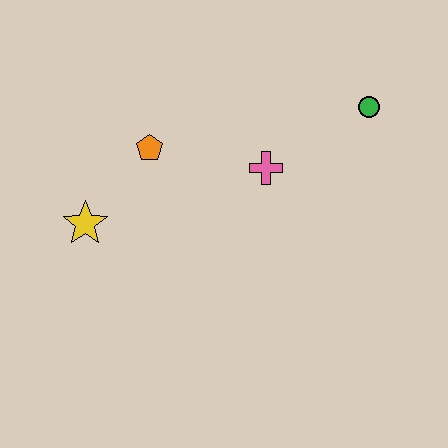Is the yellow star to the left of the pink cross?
Yes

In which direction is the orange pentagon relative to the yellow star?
The orange pentagon is above the yellow star.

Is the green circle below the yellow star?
No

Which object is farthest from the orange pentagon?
The green circle is farthest from the orange pentagon.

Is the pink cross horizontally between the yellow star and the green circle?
Yes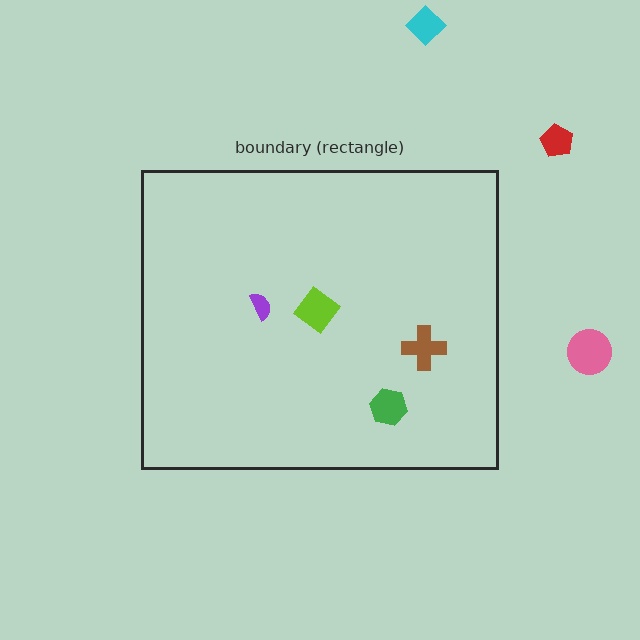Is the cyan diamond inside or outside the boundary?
Outside.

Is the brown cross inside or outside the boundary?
Inside.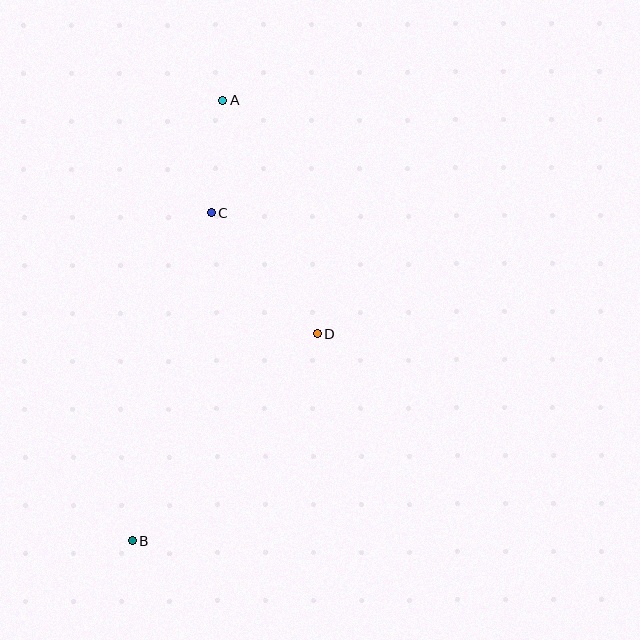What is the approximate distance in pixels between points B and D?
The distance between B and D is approximately 278 pixels.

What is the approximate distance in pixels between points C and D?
The distance between C and D is approximately 161 pixels.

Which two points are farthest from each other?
Points A and B are farthest from each other.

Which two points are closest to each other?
Points A and C are closest to each other.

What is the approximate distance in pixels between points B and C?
The distance between B and C is approximately 337 pixels.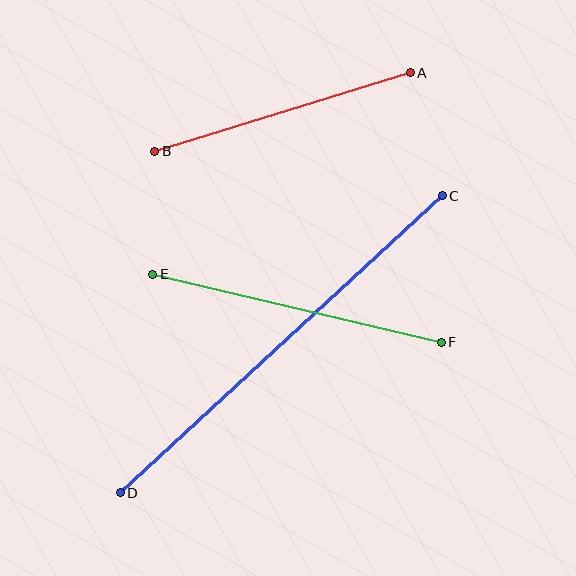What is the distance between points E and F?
The distance is approximately 297 pixels.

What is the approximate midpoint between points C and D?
The midpoint is at approximately (281, 344) pixels.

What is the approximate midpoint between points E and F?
The midpoint is at approximately (297, 308) pixels.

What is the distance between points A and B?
The distance is approximately 268 pixels.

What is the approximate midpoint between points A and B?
The midpoint is at approximately (283, 112) pixels.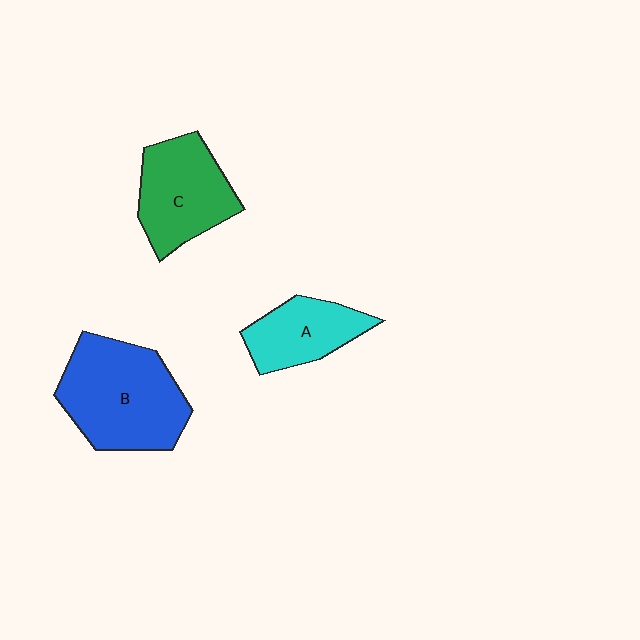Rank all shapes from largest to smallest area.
From largest to smallest: B (blue), C (green), A (cyan).